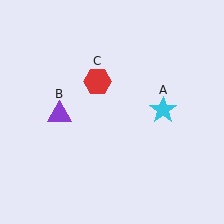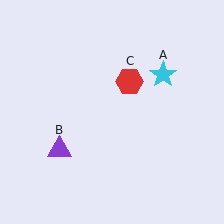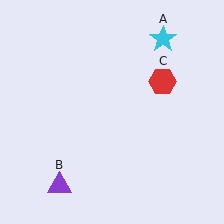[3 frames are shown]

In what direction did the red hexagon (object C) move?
The red hexagon (object C) moved right.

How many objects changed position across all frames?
3 objects changed position: cyan star (object A), purple triangle (object B), red hexagon (object C).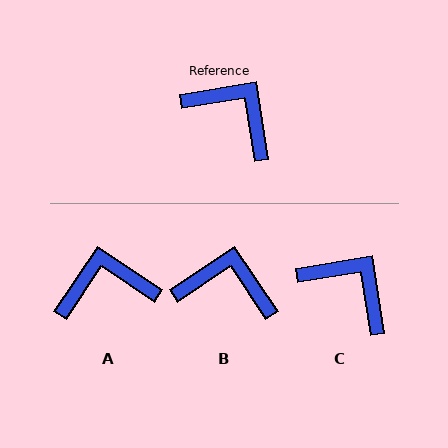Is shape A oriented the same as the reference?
No, it is off by about 47 degrees.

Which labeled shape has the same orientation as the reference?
C.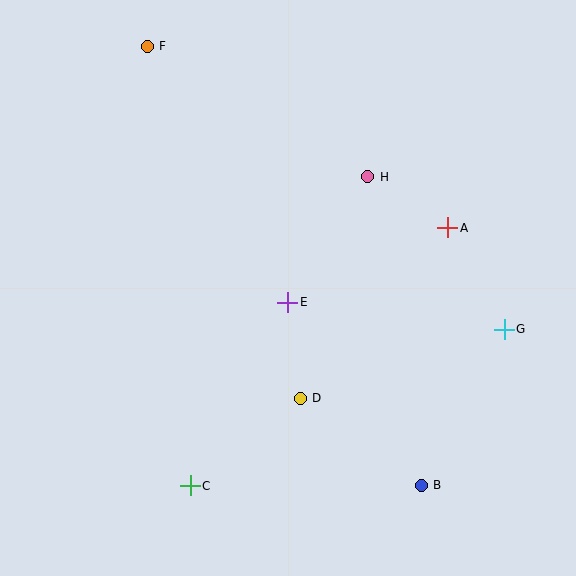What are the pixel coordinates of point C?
Point C is at (190, 486).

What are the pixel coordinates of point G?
Point G is at (504, 329).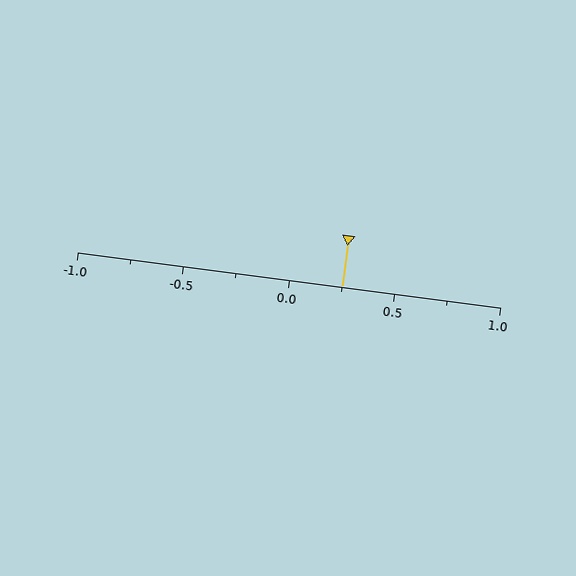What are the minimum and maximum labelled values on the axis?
The axis runs from -1.0 to 1.0.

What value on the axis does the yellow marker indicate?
The marker indicates approximately 0.25.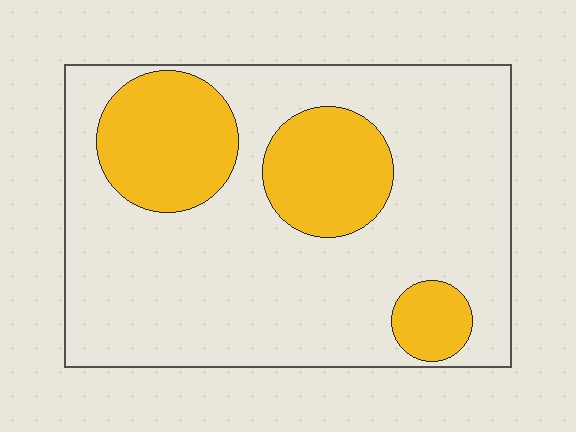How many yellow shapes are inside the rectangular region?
3.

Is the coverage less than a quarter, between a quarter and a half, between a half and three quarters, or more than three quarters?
Between a quarter and a half.